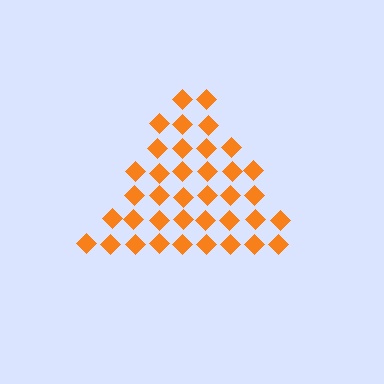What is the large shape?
The large shape is a triangle.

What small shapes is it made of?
It is made of small diamonds.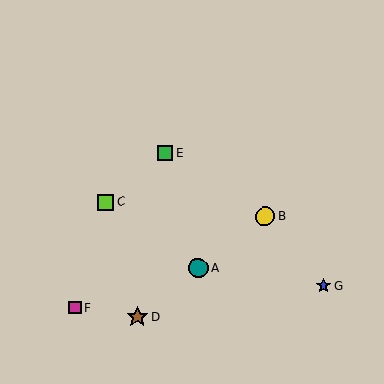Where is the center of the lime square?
The center of the lime square is at (106, 202).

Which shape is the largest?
The brown star (labeled D) is the largest.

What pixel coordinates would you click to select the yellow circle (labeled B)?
Click at (265, 216) to select the yellow circle B.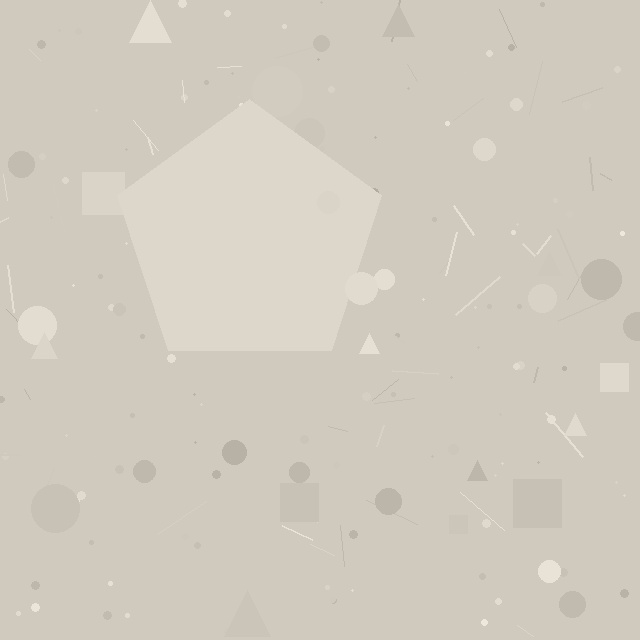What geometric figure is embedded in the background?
A pentagon is embedded in the background.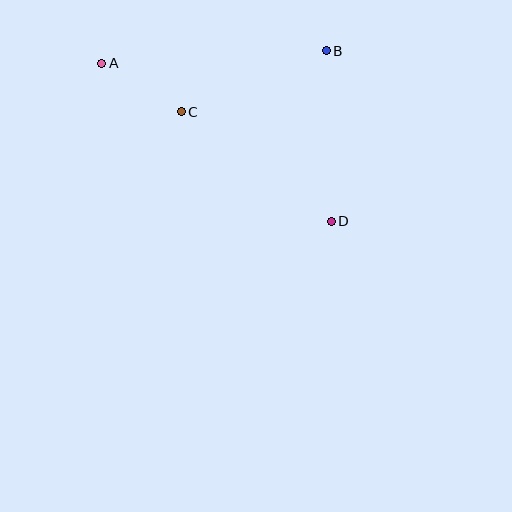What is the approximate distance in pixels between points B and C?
The distance between B and C is approximately 158 pixels.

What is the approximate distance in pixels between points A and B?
The distance between A and B is approximately 225 pixels.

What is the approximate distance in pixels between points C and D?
The distance between C and D is approximately 186 pixels.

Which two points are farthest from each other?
Points A and D are farthest from each other.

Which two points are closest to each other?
Points A and C are closest to each other.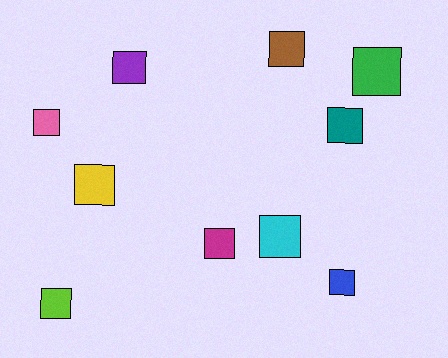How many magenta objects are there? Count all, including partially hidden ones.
There is 1 magenta object.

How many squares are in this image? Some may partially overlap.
There are 10 squares.